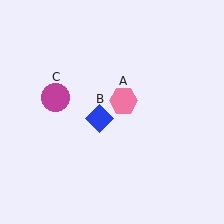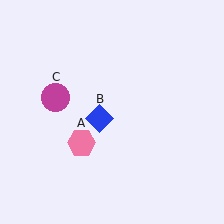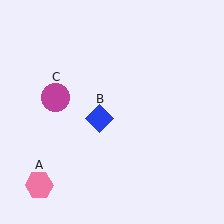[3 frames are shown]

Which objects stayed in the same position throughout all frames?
Blue diamond (object B) and magenta circle (object C) remained stationary.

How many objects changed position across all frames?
1 object changed position: pink hexagon (object A).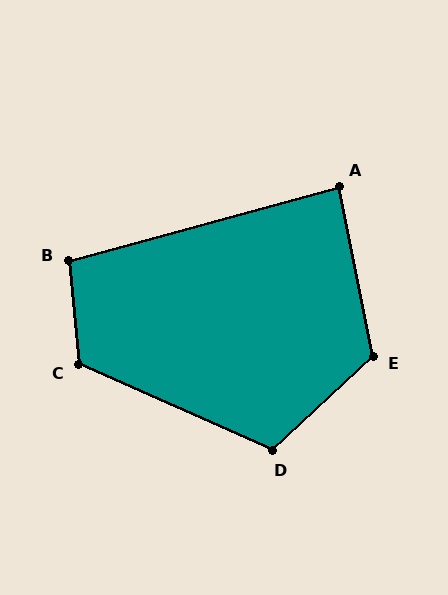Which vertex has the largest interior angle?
E, at approximately 122 degrees.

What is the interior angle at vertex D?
Approximately 113 degrees (obtuse).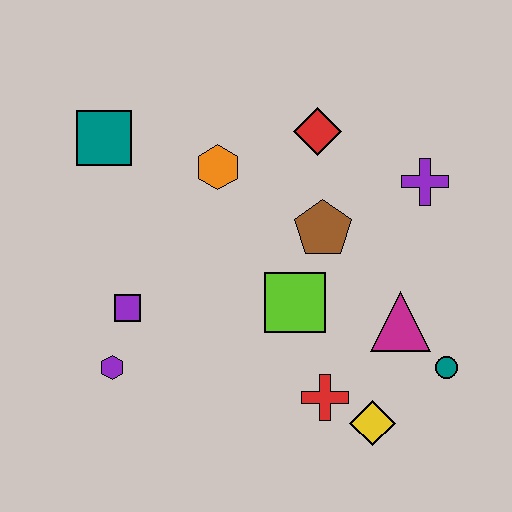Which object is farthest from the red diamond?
The purple hexagon is farthest from the red diamond.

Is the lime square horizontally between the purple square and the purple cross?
Yes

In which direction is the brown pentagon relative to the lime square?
The brown pentagon is above the lime square.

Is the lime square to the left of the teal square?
No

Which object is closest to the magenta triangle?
The teal circle is closest to the magenta triangle.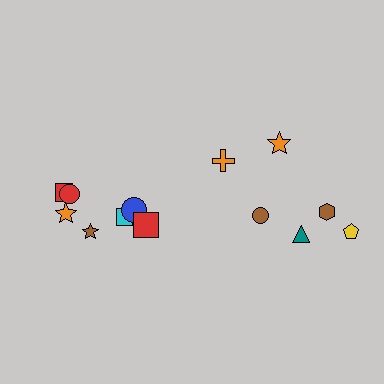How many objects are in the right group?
There are 5 objects.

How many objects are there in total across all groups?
There are 13 objects.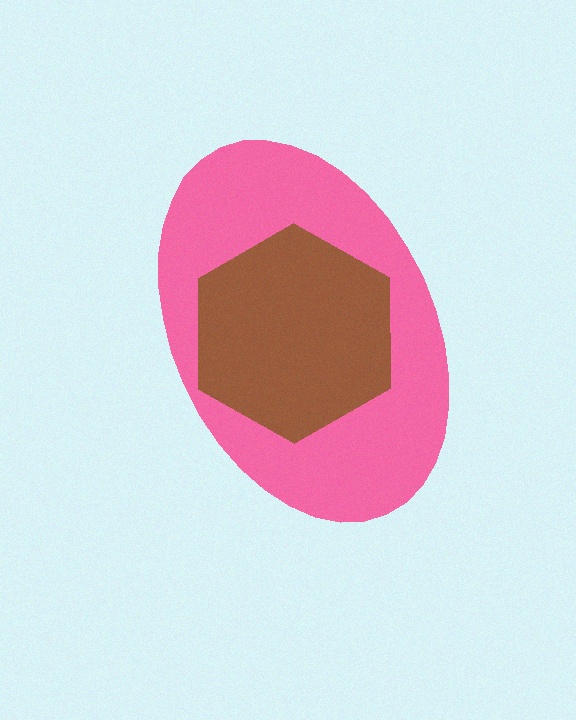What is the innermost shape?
The brown hexagon.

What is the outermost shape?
The pink ellipse.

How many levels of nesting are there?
2.